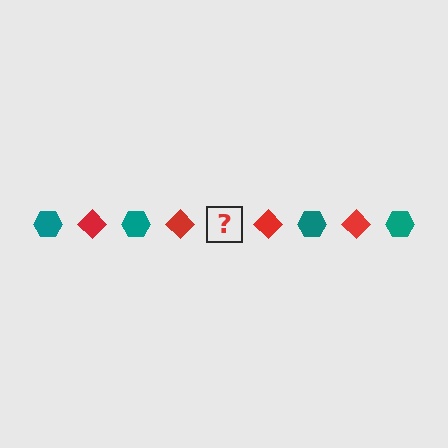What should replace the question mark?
The question mark should be replaced with a teal hexagon.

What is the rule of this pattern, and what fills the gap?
The rule is that the pattern alternates between teal hexagon and red diamond. The gap should be filled with a teal hexagon.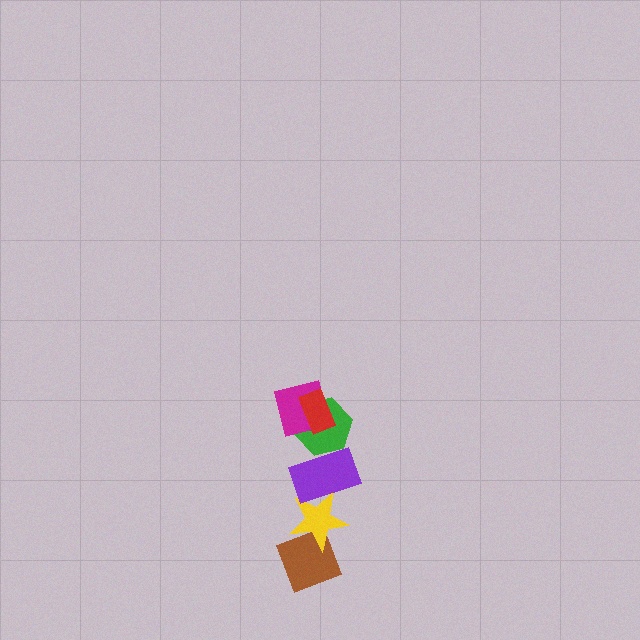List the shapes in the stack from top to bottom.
From top to bottom: the red rectangle, the magenta square, the green hexagon, the purple rectangle, the yellow star, the brown diamond.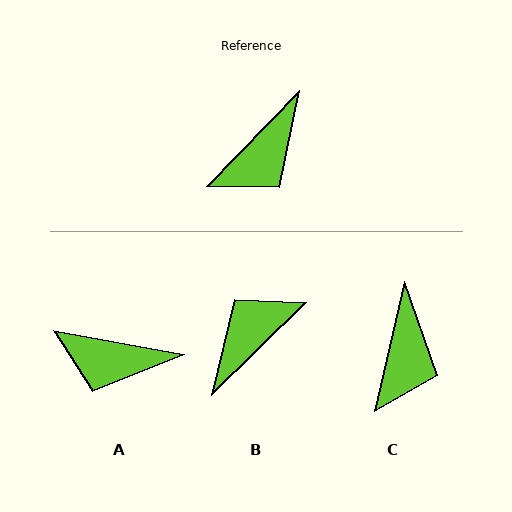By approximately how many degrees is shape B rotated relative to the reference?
Approximately 179 degrees counter-clockwise.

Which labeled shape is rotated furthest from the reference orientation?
B, about 179 degrees away.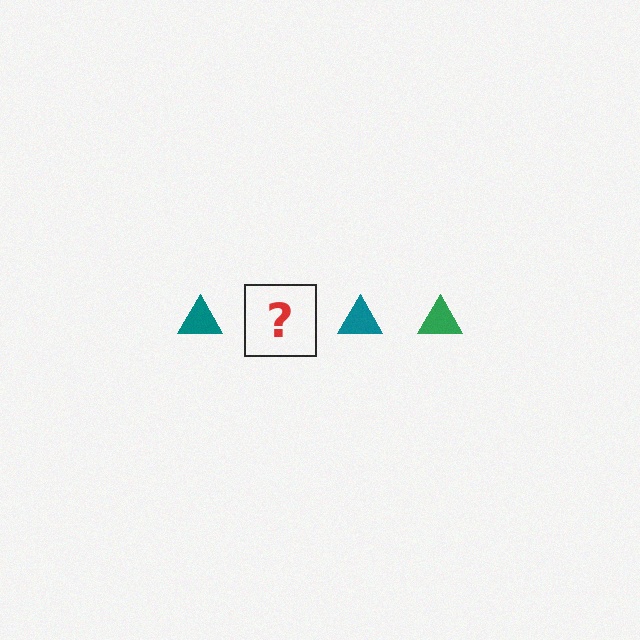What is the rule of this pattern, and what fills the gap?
The rule is that the pattern cycles through teal, green triangles. The gap should be filled with a green triangle.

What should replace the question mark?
The question mark should be replaced with a green triangle.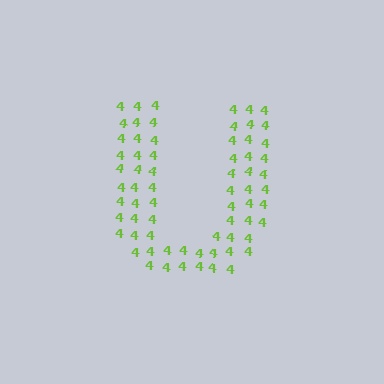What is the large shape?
The large shape is the letter U.